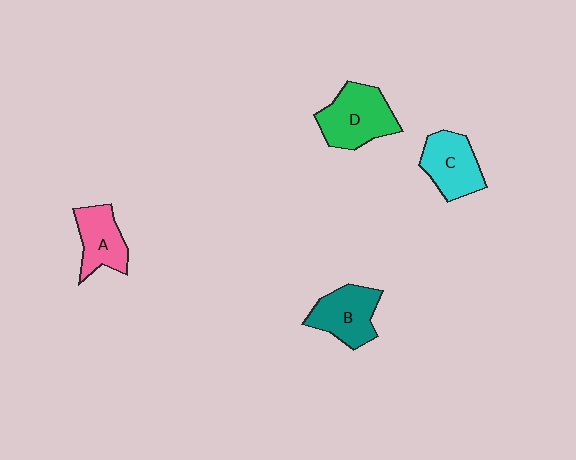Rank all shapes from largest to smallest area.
From largest to smallest: D (green), B (teal), C (cyan), A (pink).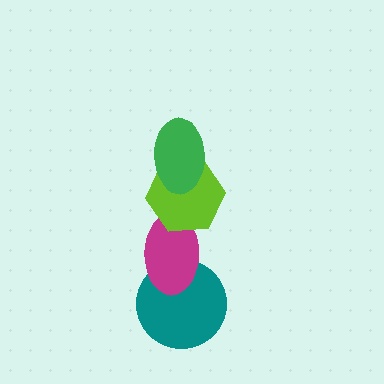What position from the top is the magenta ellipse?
The magenta ellipse is 3rd from the top.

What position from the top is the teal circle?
The teal circle is 4th from the top.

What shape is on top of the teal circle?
The magenta ellipse is on top of the teal circle.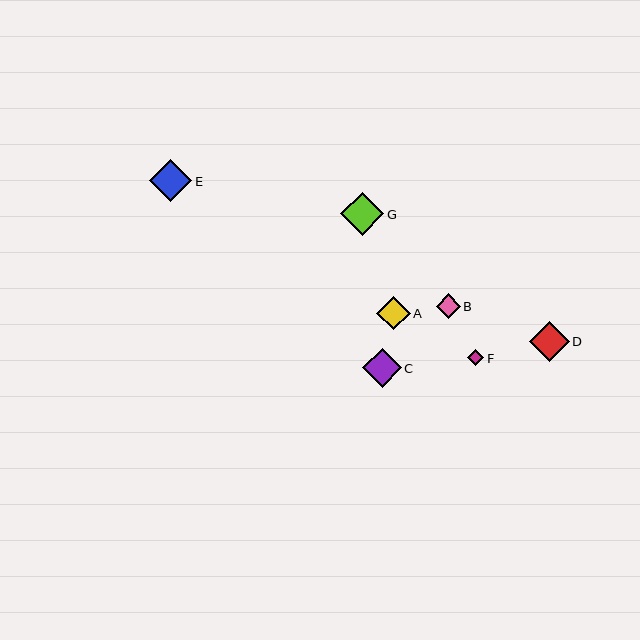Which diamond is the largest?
Diamond G is the largest with a size of approximately 43 pixels.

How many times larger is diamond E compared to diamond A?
Diamond E is approximately 1.3 times the size of diamond A.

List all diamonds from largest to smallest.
From largest to smallest: G, E, D, C, A, B, F.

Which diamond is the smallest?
Diamond F is the smallest with a size of approximately 16 pixels.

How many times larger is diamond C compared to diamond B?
Diamond C is approximately 1.6 times the size of diamond B.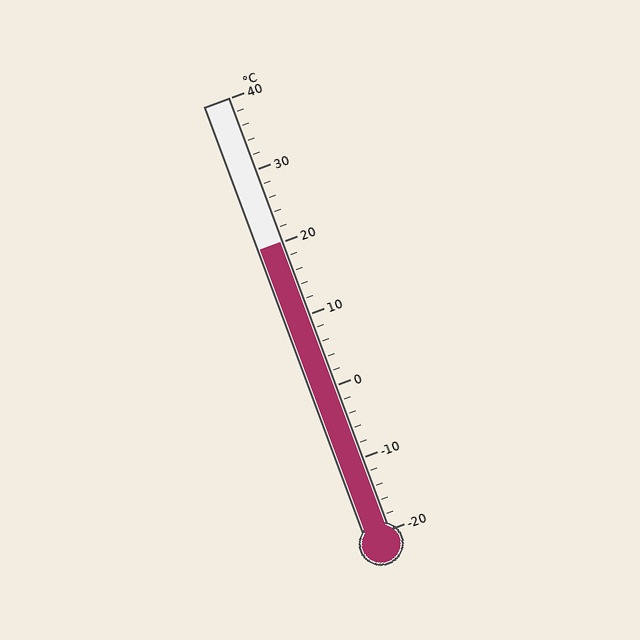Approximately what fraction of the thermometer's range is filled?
The thermometer is filled to approximately 65% of its range.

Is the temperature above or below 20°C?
The temperature is at 20°C.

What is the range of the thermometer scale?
The thermometer scale ranges from -20°C to 40°C.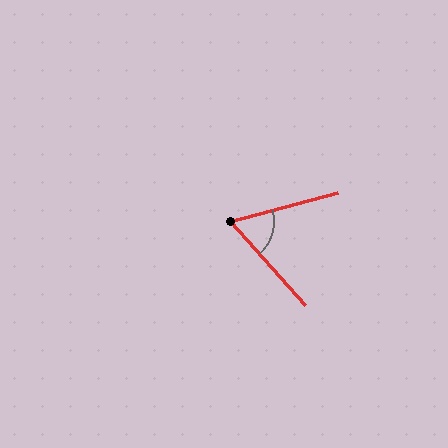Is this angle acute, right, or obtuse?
It is acute.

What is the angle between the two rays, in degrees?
Approximately 63 degrees.